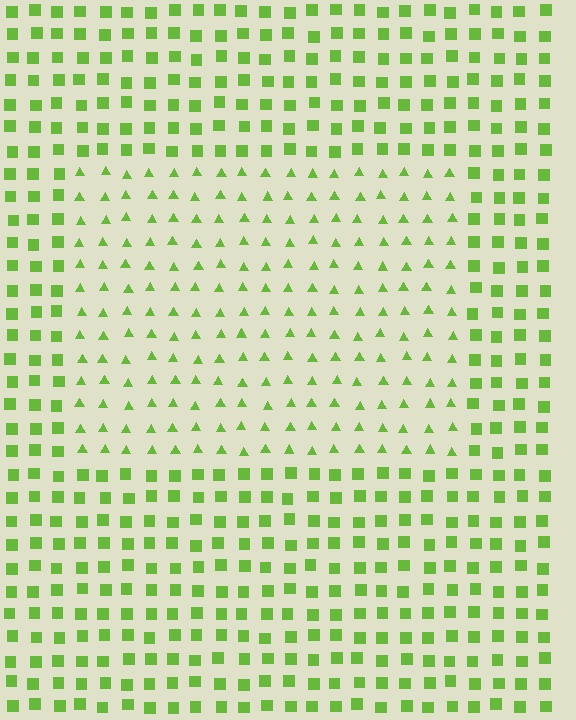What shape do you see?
I see a rectangle.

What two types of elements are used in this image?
The image uses triangles inside the rectangle region and squares outside it.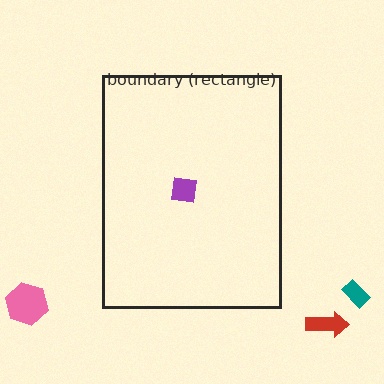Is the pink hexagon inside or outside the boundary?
Outside.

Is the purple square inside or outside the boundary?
Inside.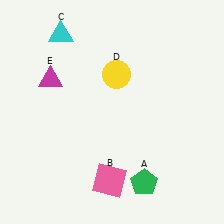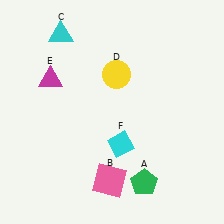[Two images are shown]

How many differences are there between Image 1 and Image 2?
There is 1 difference between the two images.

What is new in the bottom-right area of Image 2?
A cyan diamond (F) was added in the bottom-right area of Image 2.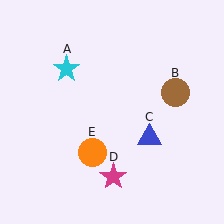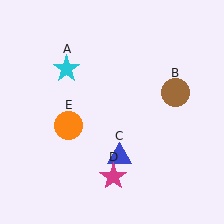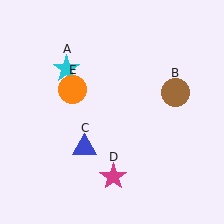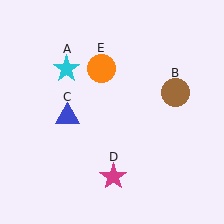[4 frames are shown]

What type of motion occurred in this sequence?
The blue triangle (object C), orange circle (object E) rotated clockwise around the center of the scene.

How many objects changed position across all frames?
2 objects changed position: blue triangle (object C), orange circle (object E).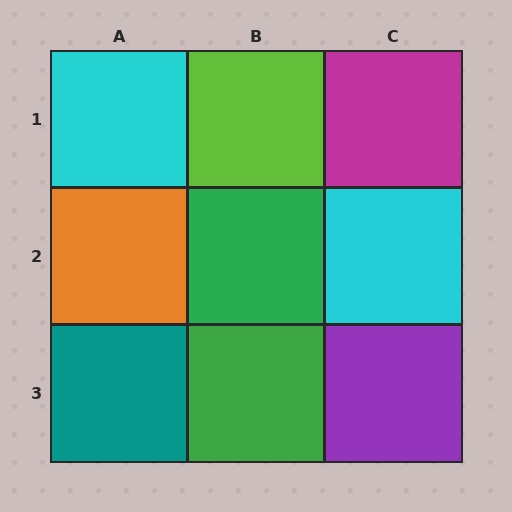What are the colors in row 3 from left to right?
Teal, green, purple.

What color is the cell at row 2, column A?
Orange.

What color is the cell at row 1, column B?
Lime.